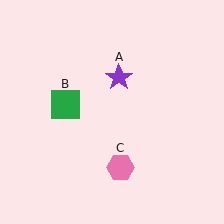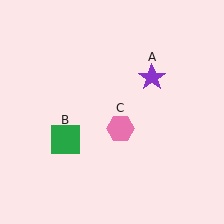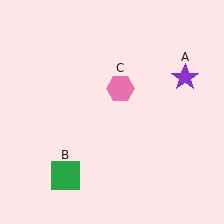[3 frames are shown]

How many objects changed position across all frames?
3 objects changed position: purple star (object A), green square (object B), pink hexagon (object C).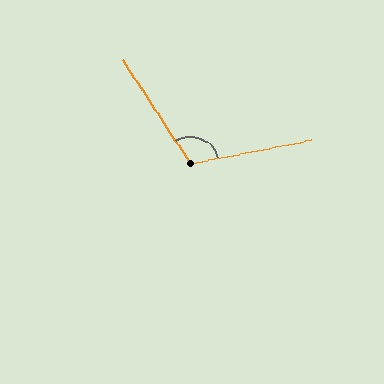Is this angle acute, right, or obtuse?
It is obtuse.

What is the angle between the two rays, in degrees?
Approximately 112 degrees.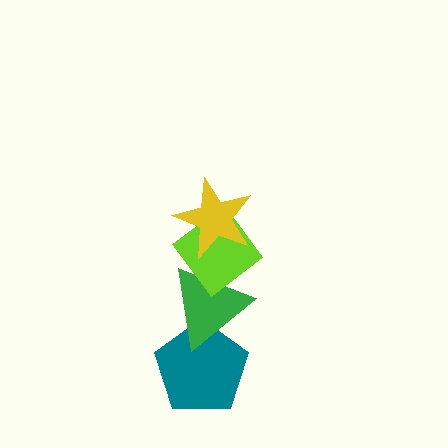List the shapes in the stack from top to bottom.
From top to bottom: the yellow star, the lime diamond, the green triangle, the teal pentagon.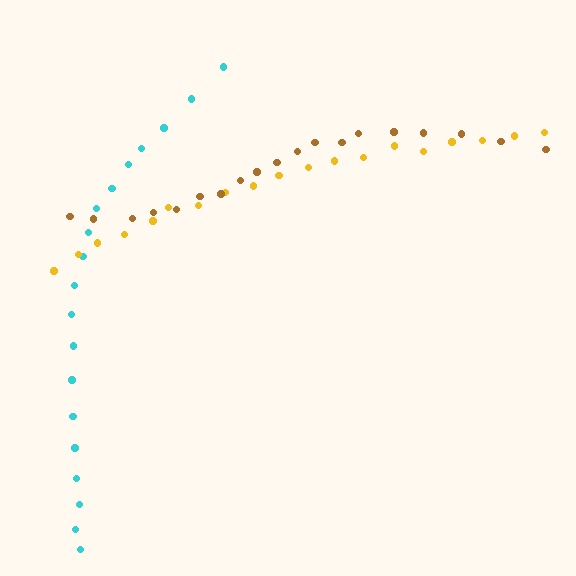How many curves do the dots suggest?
There are 3 distinct paths.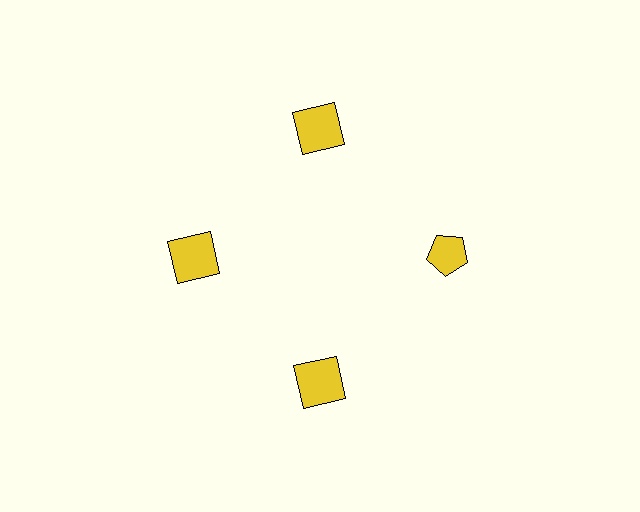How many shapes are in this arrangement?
There are 4 shapes arranged in a ring pattern.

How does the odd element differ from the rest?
It has a different shape: pentagon instead of square.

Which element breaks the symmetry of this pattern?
The yellow pentagon at roughly the 3 o'clock position breaks the symmetry. All other shapes are yellow squares.